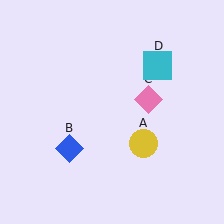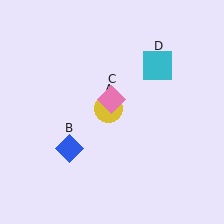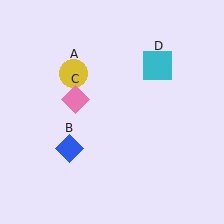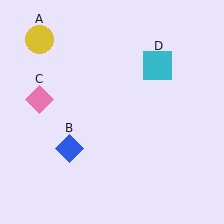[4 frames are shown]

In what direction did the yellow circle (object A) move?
The yellow circle (object A) moved up and to the left.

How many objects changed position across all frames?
2 objects changed position: yellow circle (object A), pink diamond (object C).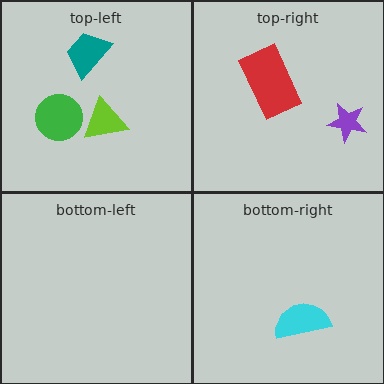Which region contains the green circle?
The top-left region.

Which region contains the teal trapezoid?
The top-left region.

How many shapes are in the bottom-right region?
1.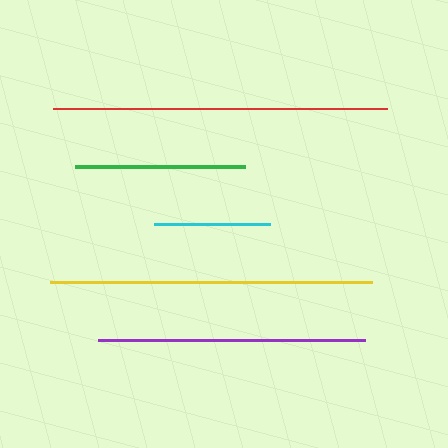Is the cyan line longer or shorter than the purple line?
The purple line is longer than the cyan line.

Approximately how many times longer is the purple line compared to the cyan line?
The purple line is approximately 2.3 times the length of the cyan line.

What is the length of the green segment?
The green segment is approximately 170 pixels long.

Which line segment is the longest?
The red line is the longest at approximately 334 pixels.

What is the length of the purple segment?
The purple segment is approximately 266 pixels long.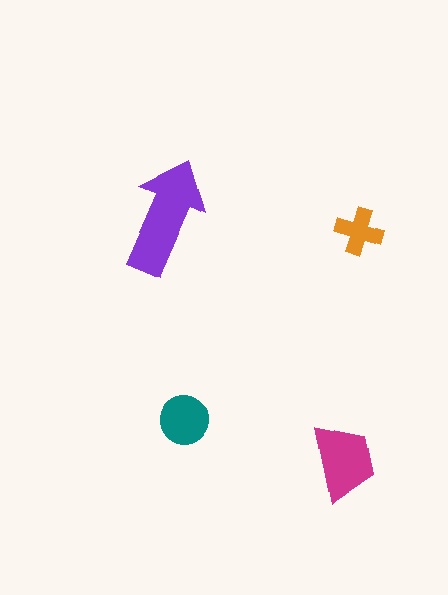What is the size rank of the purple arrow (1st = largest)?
1st.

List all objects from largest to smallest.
The purple arrow, the magenta trapezoid, the teal circle, the orange cross.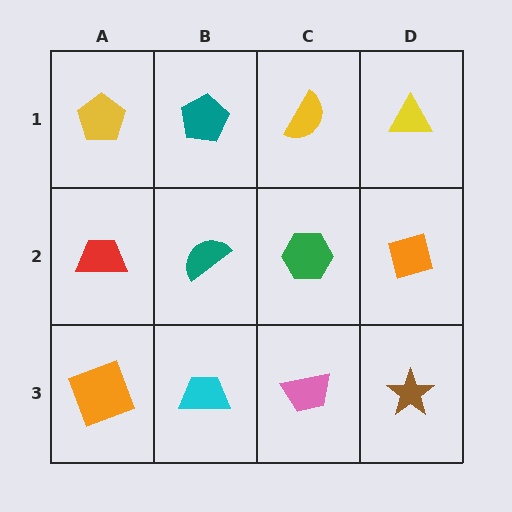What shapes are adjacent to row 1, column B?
A teal semicircle (row 2, column B), a yellow pentagon (row 1, column A), a yellow semicircle (row 1, column C).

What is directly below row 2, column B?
A cyan trapezoid.